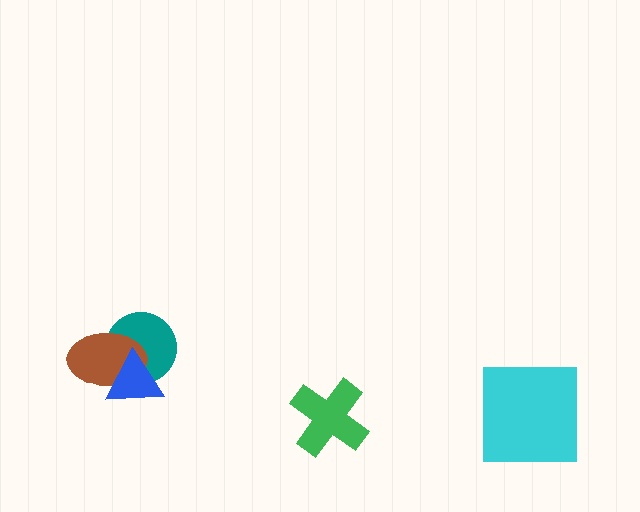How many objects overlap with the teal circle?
2 objects overlap with the teal circle.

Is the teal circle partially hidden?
Yes, it is partially covered by another shape.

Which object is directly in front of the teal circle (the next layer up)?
The brown ellipse is directly in front of the teal circle.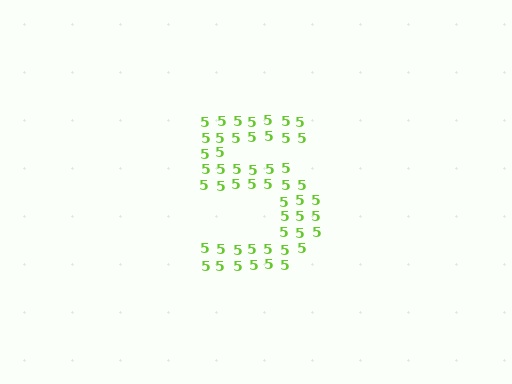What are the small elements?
The small elements are digit 5's.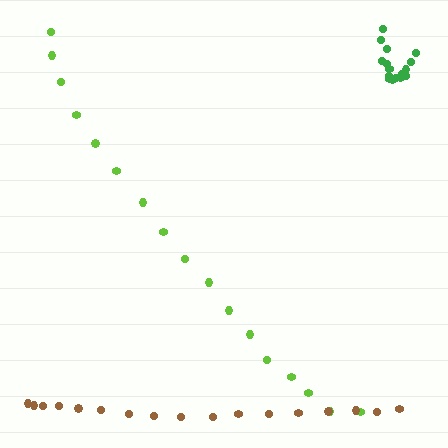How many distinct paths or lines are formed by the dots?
There are 3 distinct paths.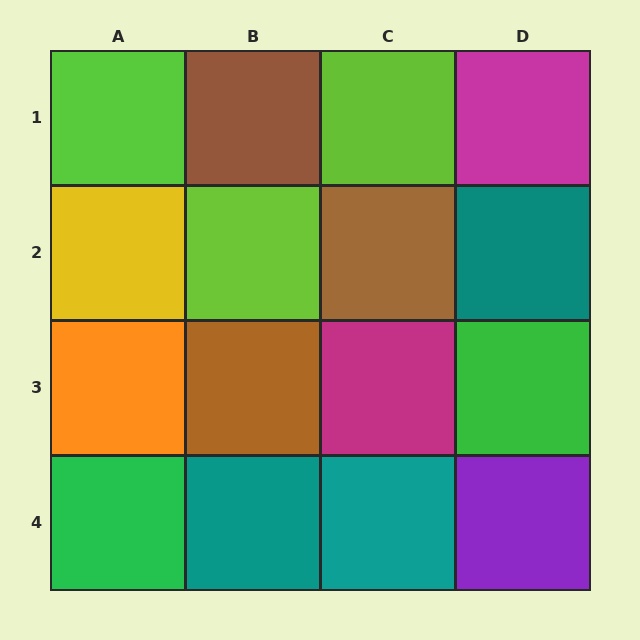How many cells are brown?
3 cells are brown.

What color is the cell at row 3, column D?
Green.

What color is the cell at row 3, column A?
Orange.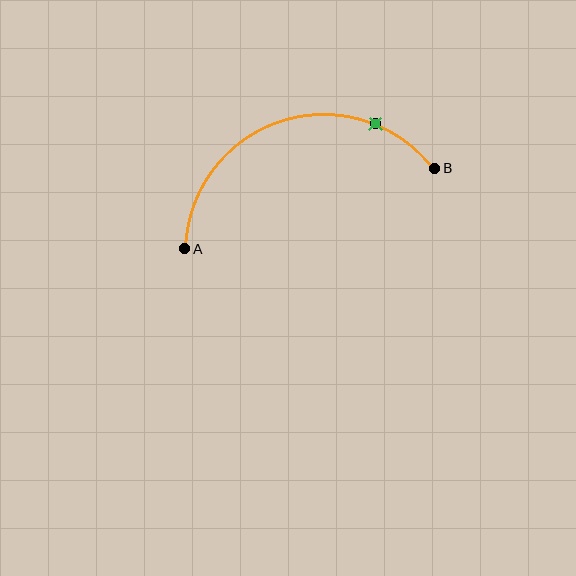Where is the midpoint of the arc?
The arc midpoint is the point on the curve farthest from the straight line joining A and B. It sits above that line.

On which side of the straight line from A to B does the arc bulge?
The arc bulges above the straight line connecting A and B.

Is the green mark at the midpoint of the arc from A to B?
No. The green mark lies on the arc but is closer to endpoint B. The arc midpoint would be at the point on the curve equidistant along the arc from both A and B.